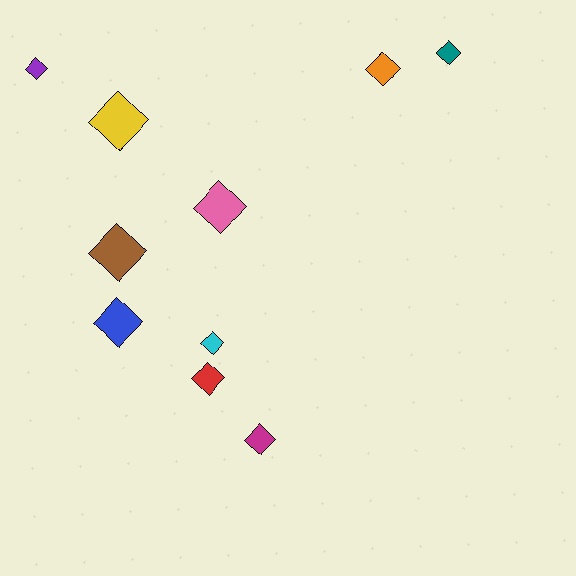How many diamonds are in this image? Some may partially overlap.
There are 10 diamonds.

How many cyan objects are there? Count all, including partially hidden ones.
There is 1 cyan object.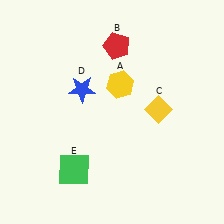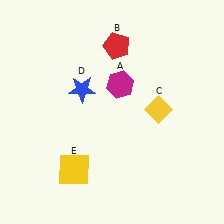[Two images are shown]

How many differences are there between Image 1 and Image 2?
There are 2 differences between the two images.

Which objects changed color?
A changed from yellow to magenta. E changed from green to yellow.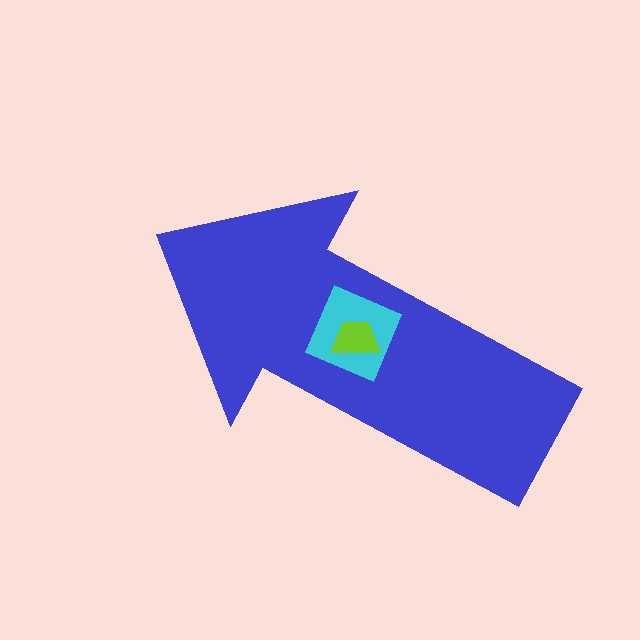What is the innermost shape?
The lime trapezoid.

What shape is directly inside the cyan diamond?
The lime trapezoid.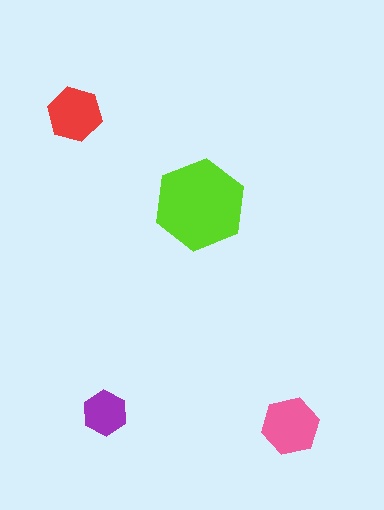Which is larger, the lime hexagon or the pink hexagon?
The lime one.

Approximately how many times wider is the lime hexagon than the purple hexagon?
About 2 times wider.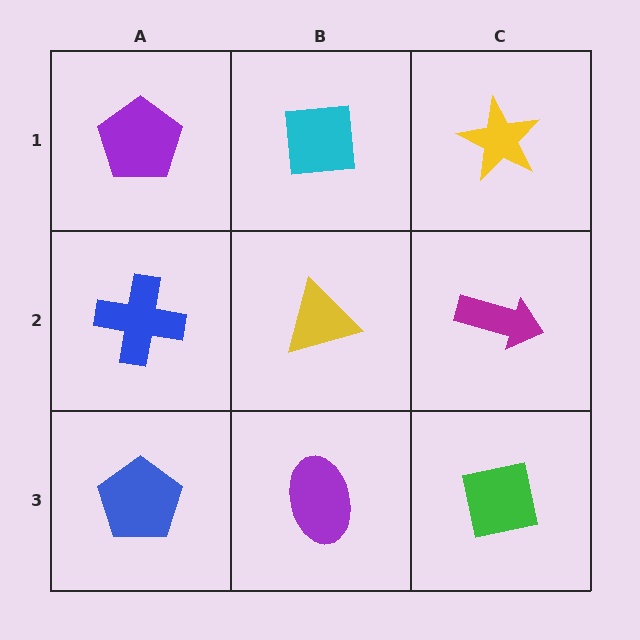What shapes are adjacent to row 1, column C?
A magenta arrow (row 2, column C), a cyan square (row 1, column B).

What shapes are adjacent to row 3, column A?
A blue cross (row 2, column A), a purple ellipse (row 3, column B).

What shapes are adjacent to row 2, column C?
A yellow star (row 1, column C), a green square (row 3, column C), a yellow triangle (row 2, column B).